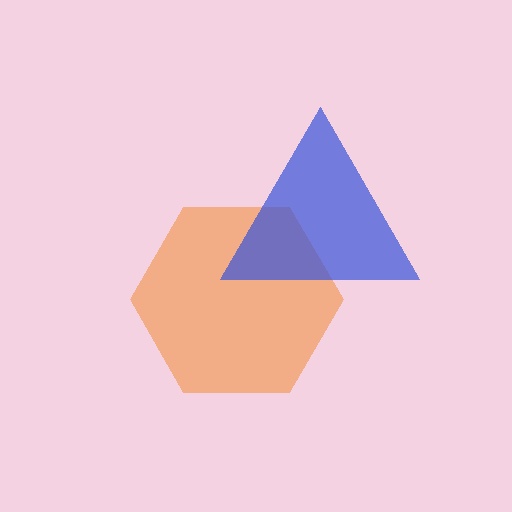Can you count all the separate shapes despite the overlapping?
Yes, there are 2 separate shapes.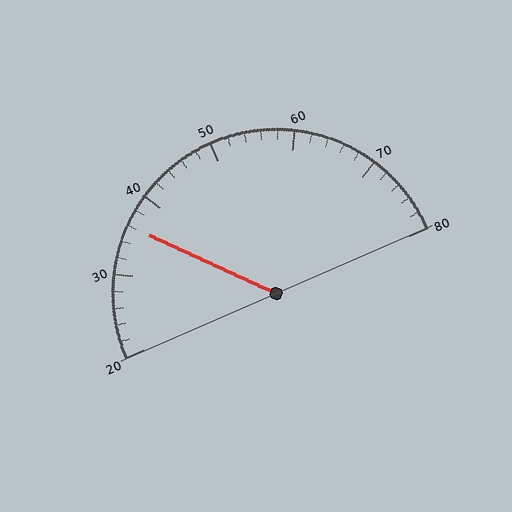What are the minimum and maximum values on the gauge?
The gauge ranges from 20 to 80.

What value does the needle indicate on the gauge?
The needle indicates approximately 36.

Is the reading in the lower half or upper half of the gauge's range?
The reading is in the lower half of the range (20 to 80).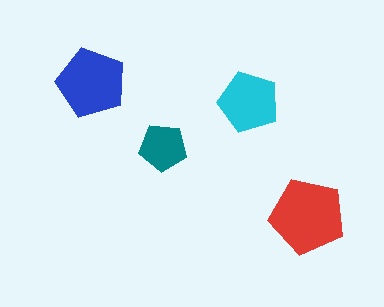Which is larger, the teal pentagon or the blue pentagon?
The blue one.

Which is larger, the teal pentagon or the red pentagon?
The red one.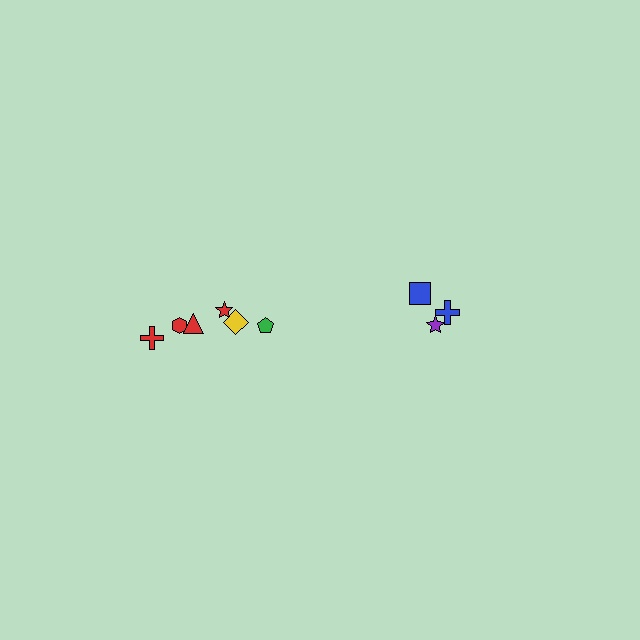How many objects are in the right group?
There are 3 objects.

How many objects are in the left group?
There are 6 objects.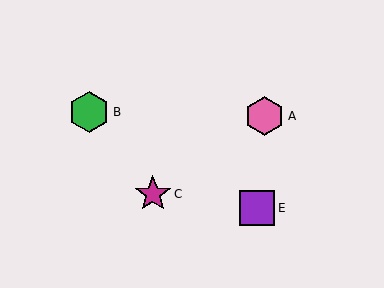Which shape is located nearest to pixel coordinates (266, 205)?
The purple square (labeled E) at (257, 208) is nearest to that location.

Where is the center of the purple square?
The center of the purple square is at (257, 208).